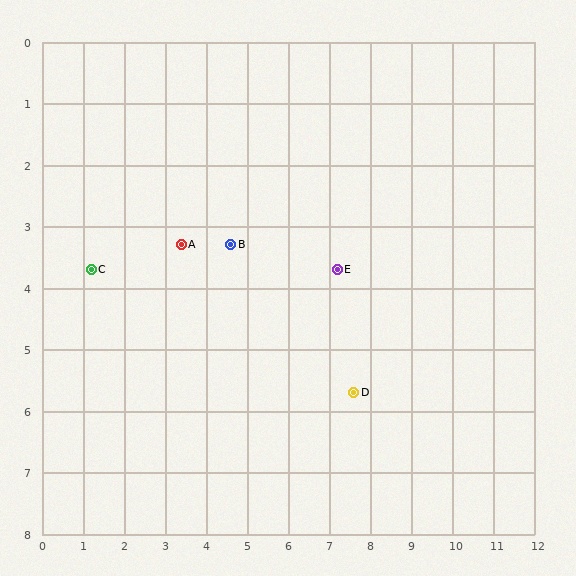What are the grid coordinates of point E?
Point E is at approximately (7.2, 3.7).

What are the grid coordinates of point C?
Point C is at approximately (1.2, 3.7).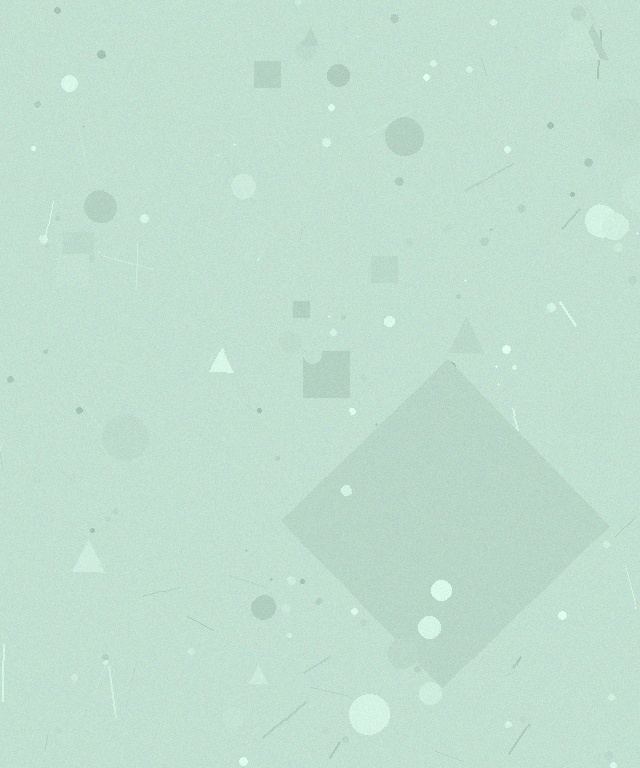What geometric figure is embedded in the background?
A diamond is embedded in the background.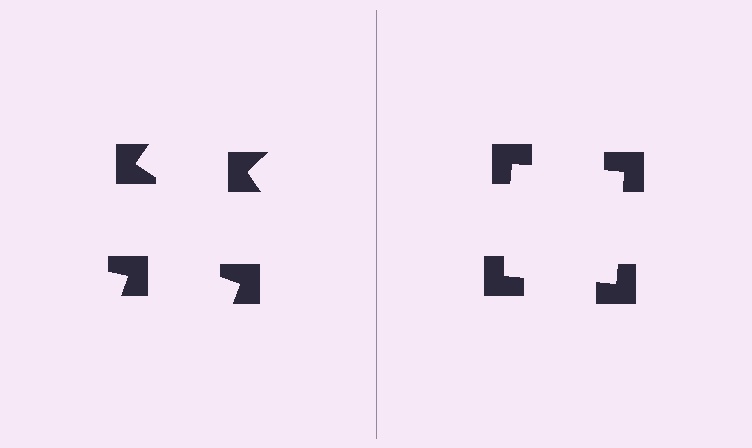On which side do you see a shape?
An illusory square appears on the right side. On the left side the wedge cuts are rotated, so no coherent shape forms.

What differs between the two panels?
The notched squares are positioned identically on both sides; only the wedge orientations differ. On the right they align to a square; on the left they are misaligned.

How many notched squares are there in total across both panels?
8 — 4 on each side.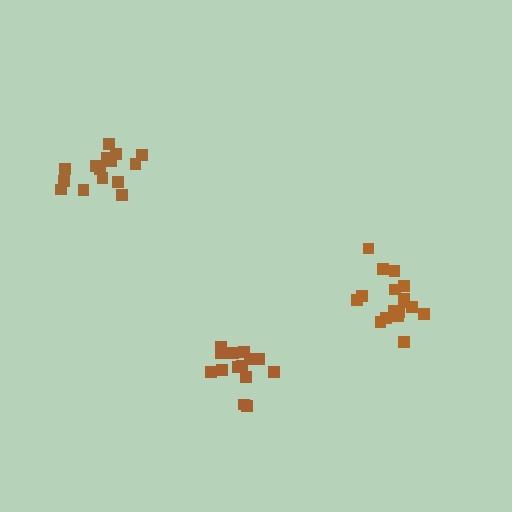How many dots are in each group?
Group 1: 17 dots, Group 2: 15 dots, Group 3: 14 dots (46 total).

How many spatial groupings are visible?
There are 3 spatial groupings.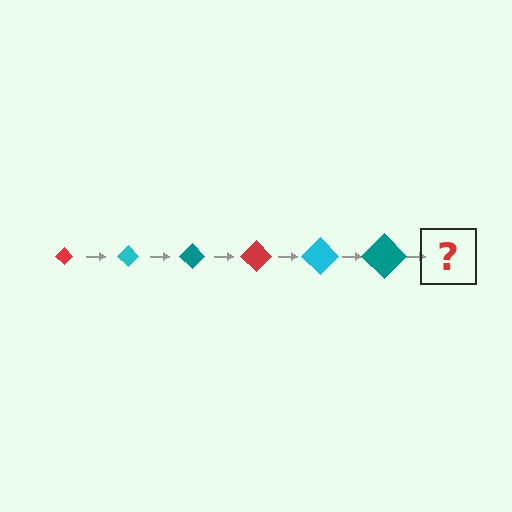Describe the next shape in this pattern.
It should be a red diamond, larger than the previous one.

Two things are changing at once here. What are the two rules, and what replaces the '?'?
The two rules are that the diamond grows larger each step and the color cycles through red, cyan, and teal. The '?' should be a red diamond, larger than the previous one.